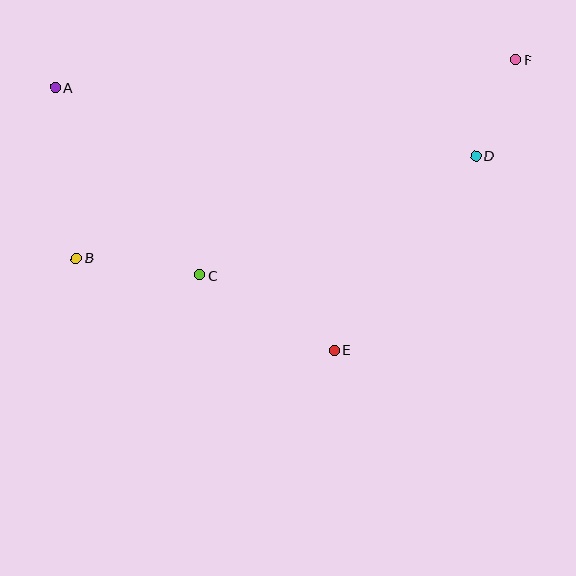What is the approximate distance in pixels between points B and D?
The distance between B and D is approximately 412 pixels.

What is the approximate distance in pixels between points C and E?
The distance between C and E is approximately 154 pixels.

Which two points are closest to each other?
Points D and F are closest to each other.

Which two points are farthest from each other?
Points B and F are farthest from each other.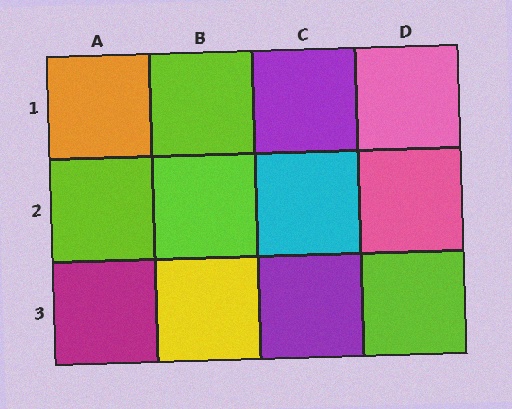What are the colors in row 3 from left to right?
Magenta, yellow, purple, lime.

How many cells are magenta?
1 cell is magenta.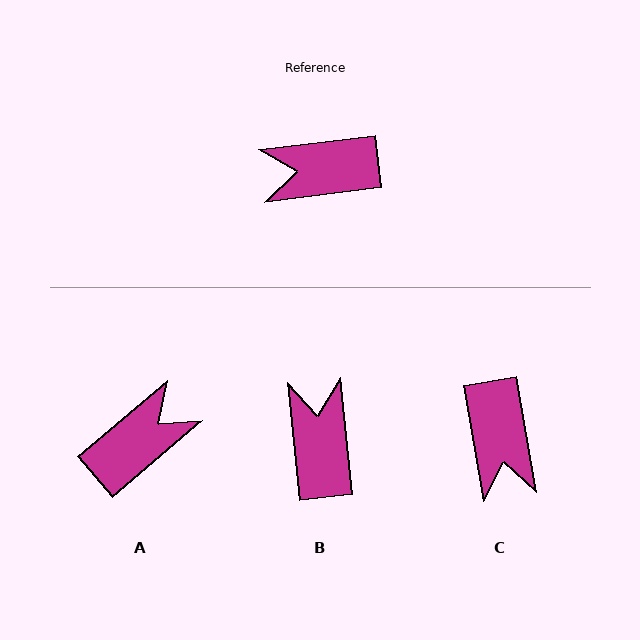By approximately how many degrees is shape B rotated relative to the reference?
Approximately 91 degrees clockwise.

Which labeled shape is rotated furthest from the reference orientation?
A, about 147 degrees away.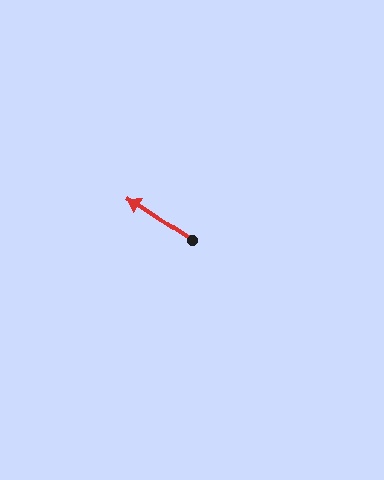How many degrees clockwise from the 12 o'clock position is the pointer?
Approximately 304 degrees.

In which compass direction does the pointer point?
Northwest.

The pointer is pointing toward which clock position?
Roughly 10 o'clock.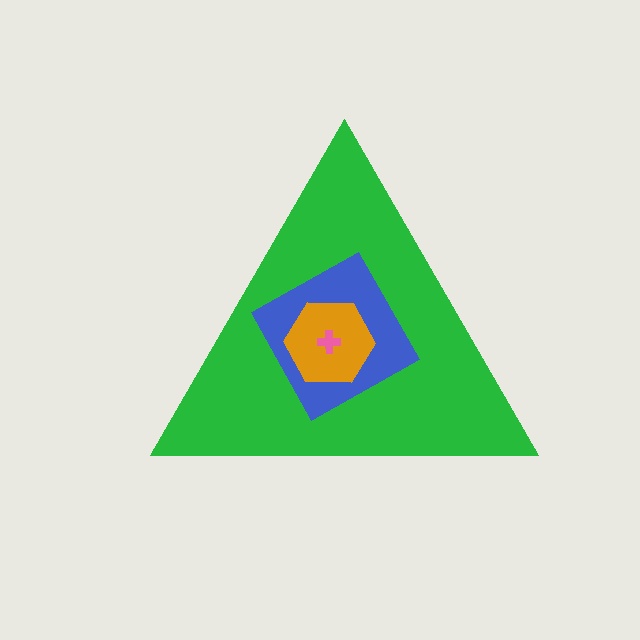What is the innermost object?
The pink cross.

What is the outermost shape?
The green triangle.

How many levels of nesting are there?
4.